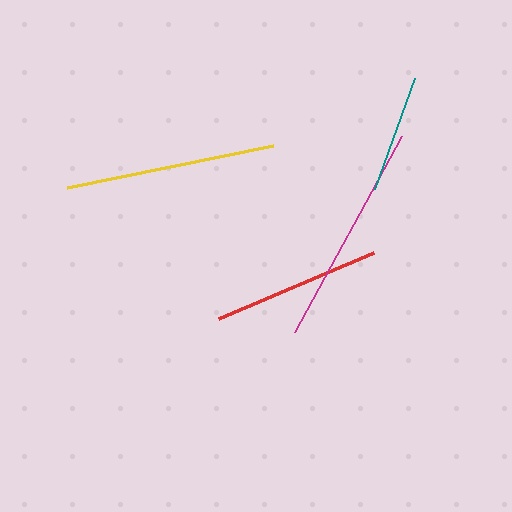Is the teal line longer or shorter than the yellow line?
The yellow line is longer than the teal line.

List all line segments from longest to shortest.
From longest to shortest: magenta, yellow, red, teal.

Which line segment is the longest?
The magenta line is the longest at approximately 223 pixels.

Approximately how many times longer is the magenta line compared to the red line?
The magenta line is approximately 1.3 times the length of the red line.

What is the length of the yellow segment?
The yellow segment is approximately 210 pixels long.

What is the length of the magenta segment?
The magenta segment is approximately 223 pixels long.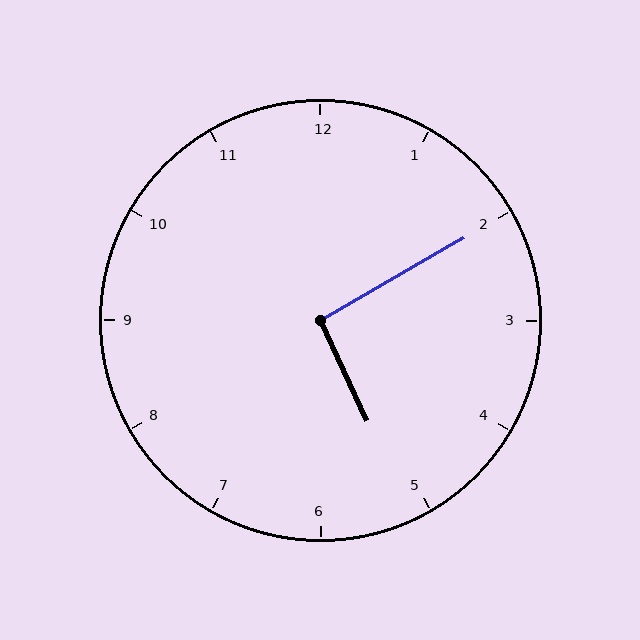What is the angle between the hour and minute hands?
Approximately 95 degrees.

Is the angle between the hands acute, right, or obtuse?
It is right.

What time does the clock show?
5:10.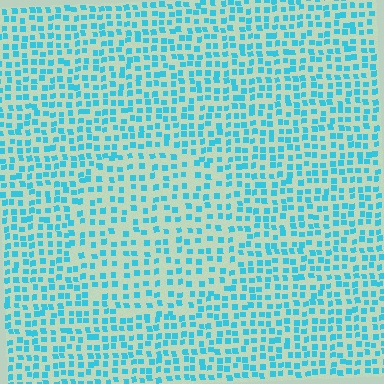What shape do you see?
I see a circle.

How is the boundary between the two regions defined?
The boundary is defined by a change in element density (approximately 1.5x ratio). All elements are the same color, size, and shape.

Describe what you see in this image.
The image contains small cyan elements arranged at two different densities. A circle-shaped region is visible where the elements are less densely packed than the surrounding area.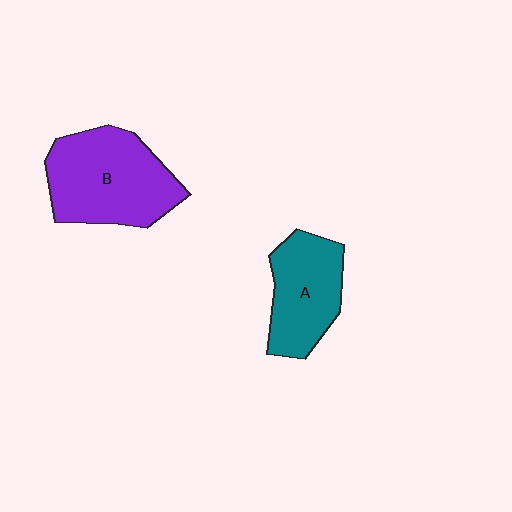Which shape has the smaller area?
Shape A (teal).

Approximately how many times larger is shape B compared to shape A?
Approximately 1.4 times.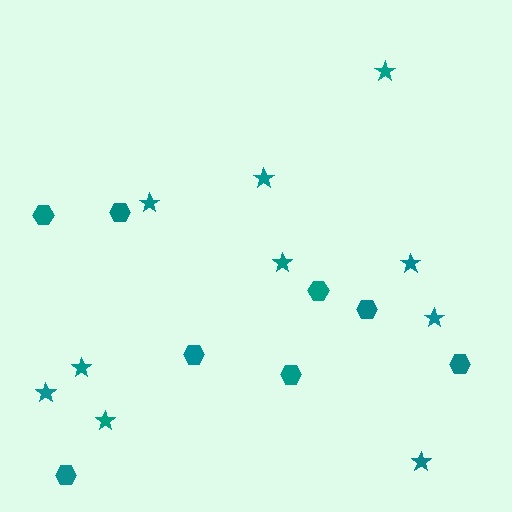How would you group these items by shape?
There are 2 groups: one group of stars (10) and one group of hexagons (8).